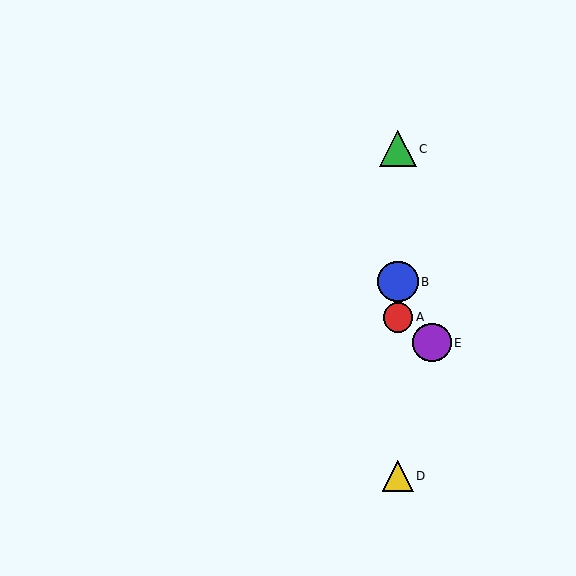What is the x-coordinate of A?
Object A is at x≈398.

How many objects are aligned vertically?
4 objects (A, B, C, D) are aligned vertically.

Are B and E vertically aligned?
No, B is at x≈398 and E is at x≈432.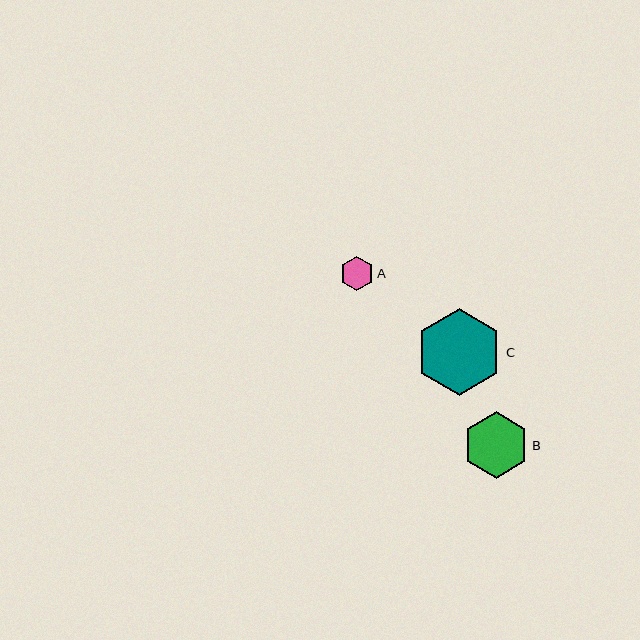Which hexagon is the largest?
Hexagon C is the largest with a size of approximately 87 pixels.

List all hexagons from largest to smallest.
From largest to smallest: C, B, A.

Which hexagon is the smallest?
Hexagon A is the smallest with a size of approximately 34 pixels.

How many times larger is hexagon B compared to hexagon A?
Hexagon B is approximately 1.9 times the size of hexagon A.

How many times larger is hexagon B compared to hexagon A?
Hexagon B is approximately 1.9 times the size of hexagon A.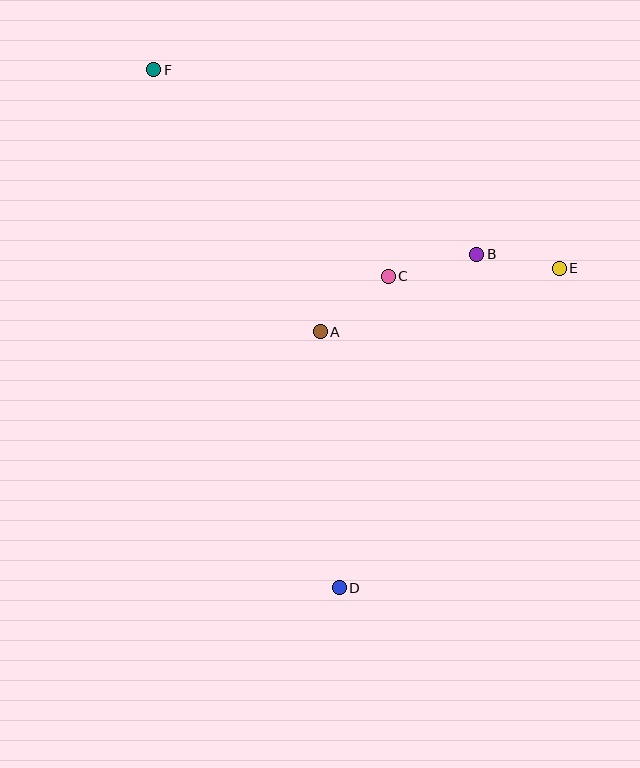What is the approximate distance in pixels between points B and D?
The distance between B and D is approximately 361 pixels.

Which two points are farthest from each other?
Points D and F are farthest from each other.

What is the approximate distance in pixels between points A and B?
The distance between A and B is approximately 174 pixels.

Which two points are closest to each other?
Points B and E are closest to each other.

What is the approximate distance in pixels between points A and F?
The distance between A and F is approximately 311 pixels.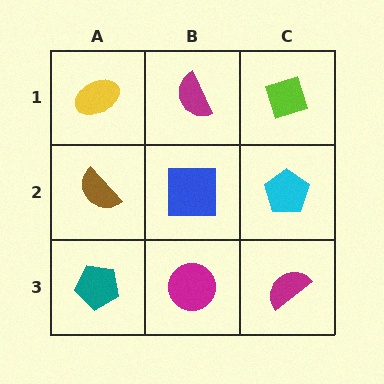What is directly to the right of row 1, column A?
A magenta semicircle.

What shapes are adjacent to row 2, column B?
A magenta semicircle (row 1, column B), a magenta circle (row 3, column B), a brown semicircle (row 2, column A), a cyan pentagon (row 2, column C).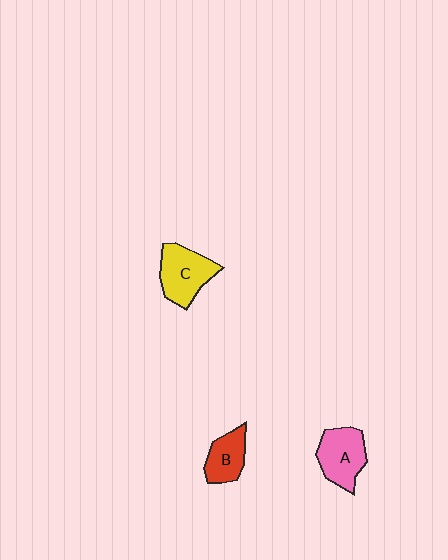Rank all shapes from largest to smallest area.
From largest to smallest: C (yellow), A (pink), B (red).